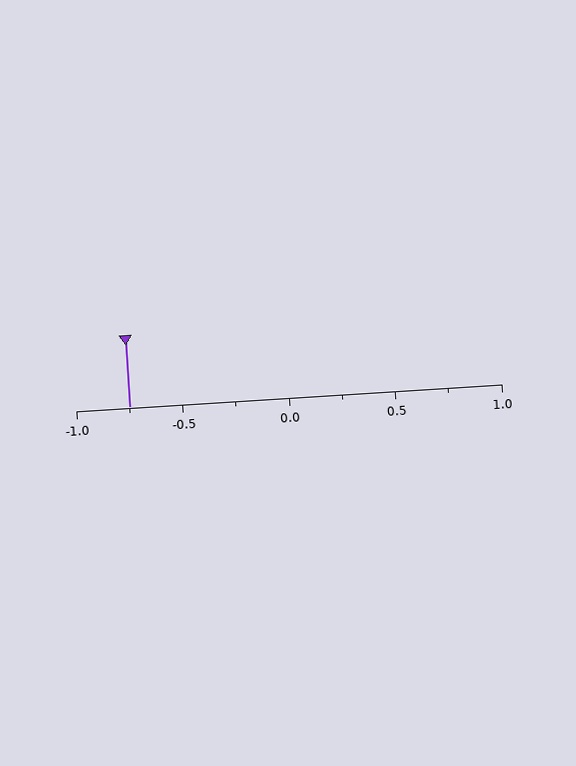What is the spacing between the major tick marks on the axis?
The major ticks are spaced 0.5 apart.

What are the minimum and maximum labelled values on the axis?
The axis runs from -1.0 to 1.0.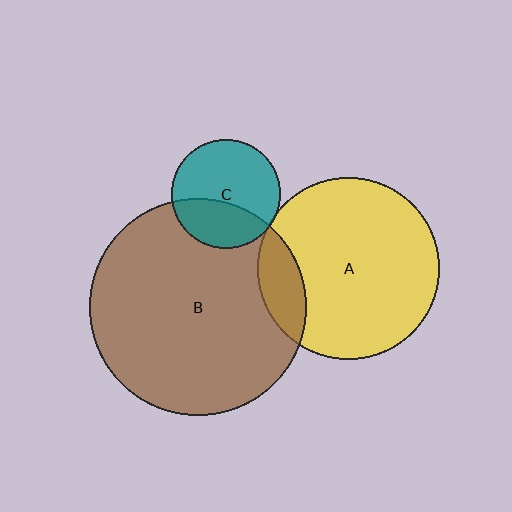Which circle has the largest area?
Circle B (brown).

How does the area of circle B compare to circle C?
Approximately 3.9 times.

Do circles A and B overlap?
Yes.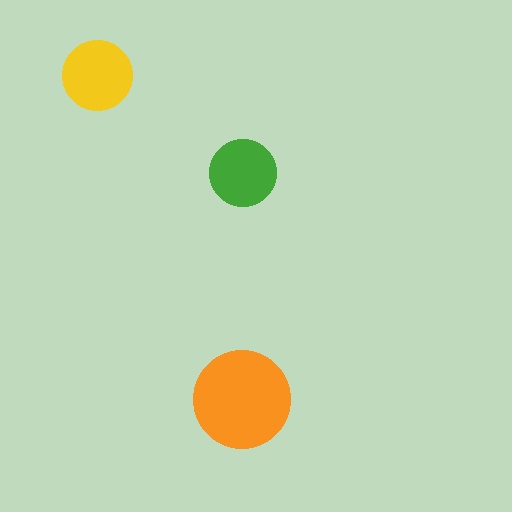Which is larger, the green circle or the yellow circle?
The yellow one.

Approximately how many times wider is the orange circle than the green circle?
About 1.5 times wider.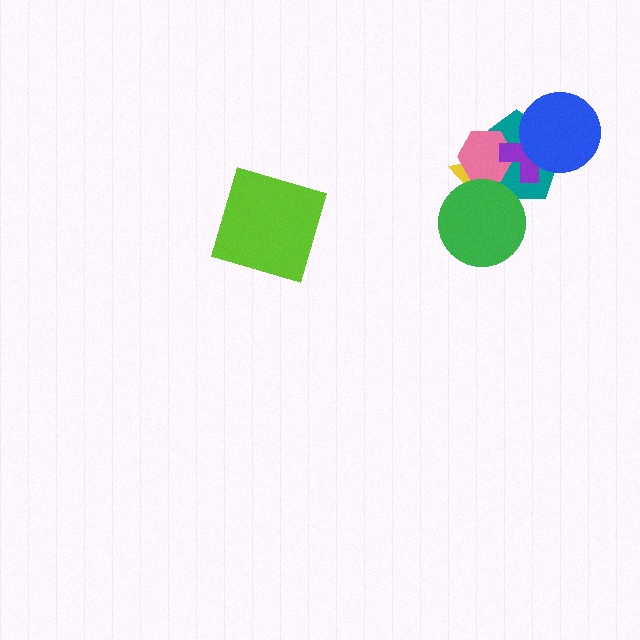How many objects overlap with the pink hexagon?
3 objects overlap with the pink hexagon.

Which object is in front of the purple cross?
The blue circle is in front of the purple cross.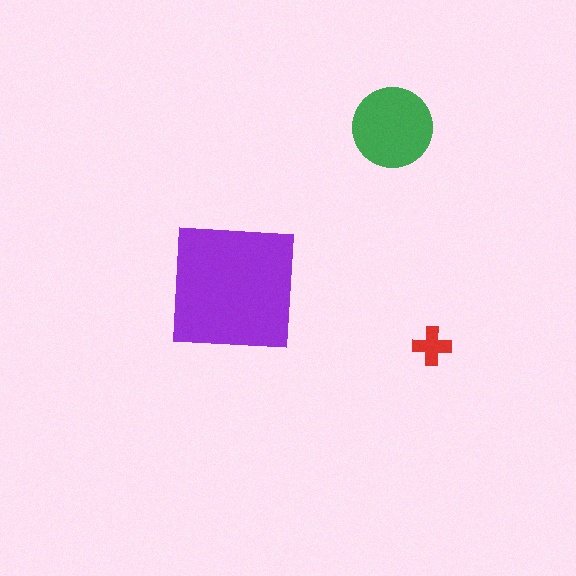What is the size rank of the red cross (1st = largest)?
3rd.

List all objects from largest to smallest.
The purple square, the green circle, the red cross.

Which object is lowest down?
The red cross is bottommost.